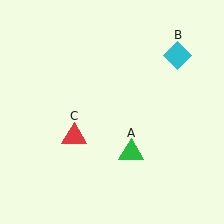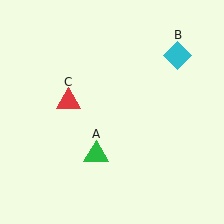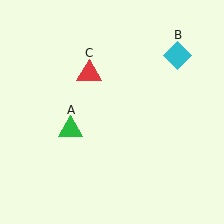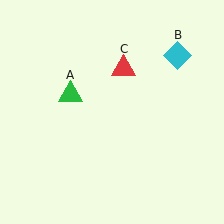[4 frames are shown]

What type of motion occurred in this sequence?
The green triangle (object A), red triangle (object C) rotated clockwise around the center of the scene.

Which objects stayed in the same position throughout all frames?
Cyan diamond (object B) remained stationary.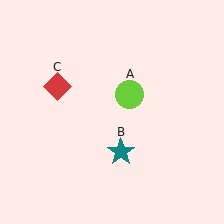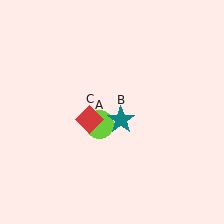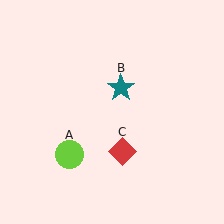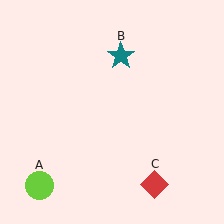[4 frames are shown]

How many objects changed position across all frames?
3 objects changed position: lime circle (object A), teal star (object B), red diamond (object C).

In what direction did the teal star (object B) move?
The teal star (object B) moved up.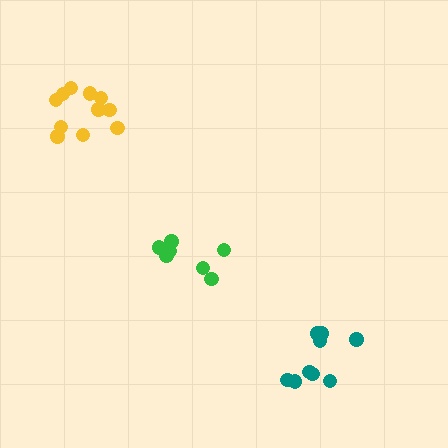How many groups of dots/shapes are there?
There are 3 groups.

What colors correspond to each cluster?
The clusters are colored: yellow, teal, green.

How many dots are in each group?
Group 1: 11 dots, Group 2: 9 dots, Group 3: 8 dots (28 total).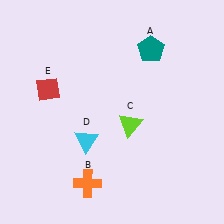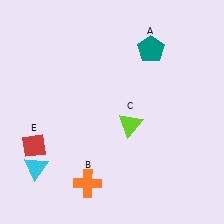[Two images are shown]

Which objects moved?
The objects that moved are: the cyan triangle (D), the red diamond (E).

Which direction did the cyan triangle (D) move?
The cyan triangle (D) moved left.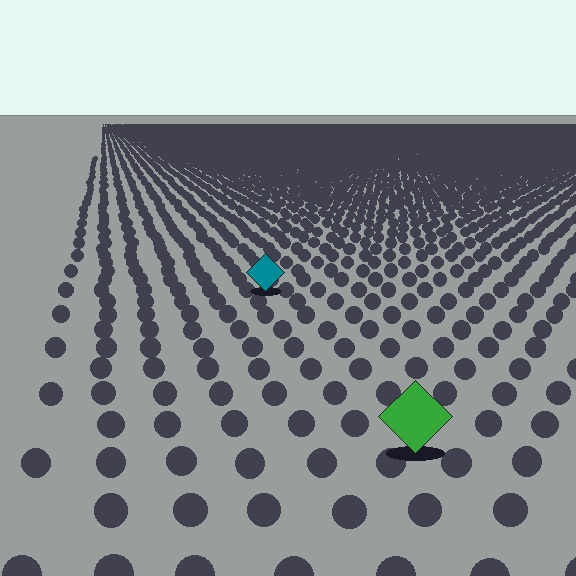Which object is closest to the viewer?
The green diamond is closest. The texture marks near it are larger and more spread out.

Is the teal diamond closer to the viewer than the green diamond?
No. The green diamond is closer — you can tell from the texture gradient: the ground texture is coarser near it.